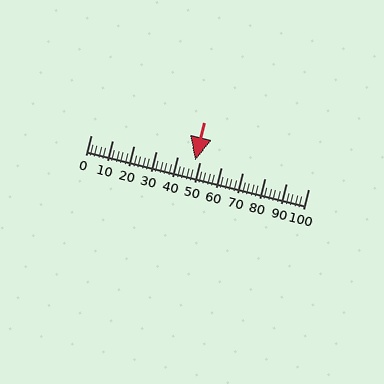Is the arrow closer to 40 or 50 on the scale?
The arrow is closer to 50.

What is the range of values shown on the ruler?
The ruler shows values from 0 to 100.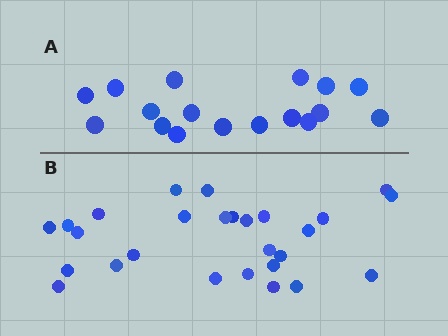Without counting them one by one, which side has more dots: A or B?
Region B (the bottom region) has more dots.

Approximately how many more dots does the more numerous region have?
Region B has roughly 10 or so more dots than region A.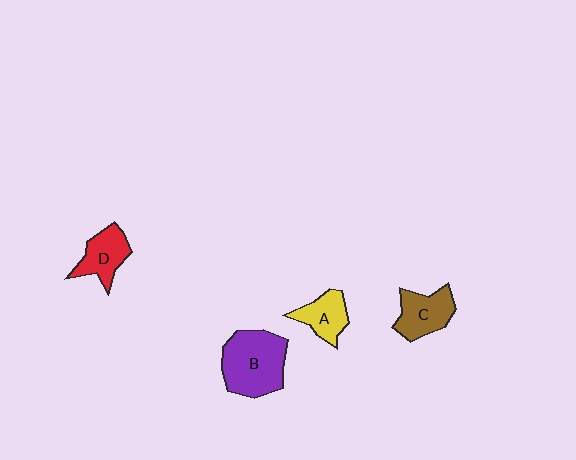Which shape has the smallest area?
Shape A (yellow).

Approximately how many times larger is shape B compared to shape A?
Approximately 2.0 times.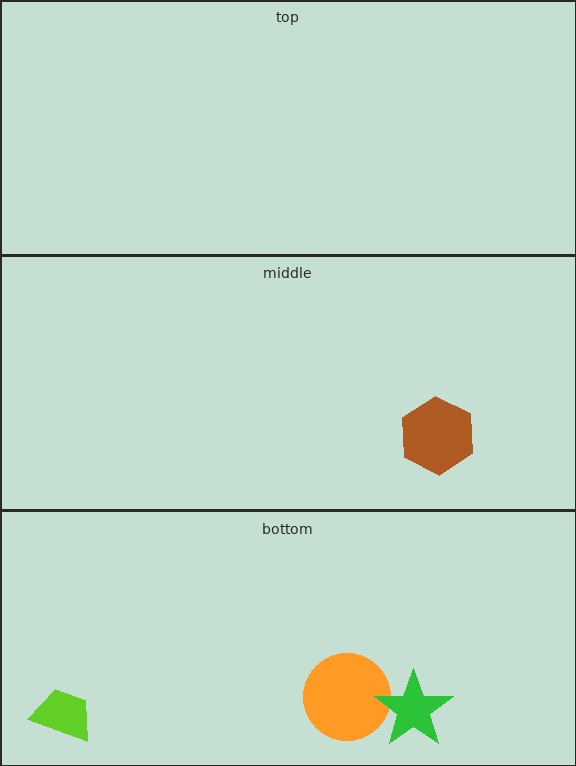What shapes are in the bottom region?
The orange circle, the green star, the lime trapezoid.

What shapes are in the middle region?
The brown hexagon.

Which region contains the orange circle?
The bottom region.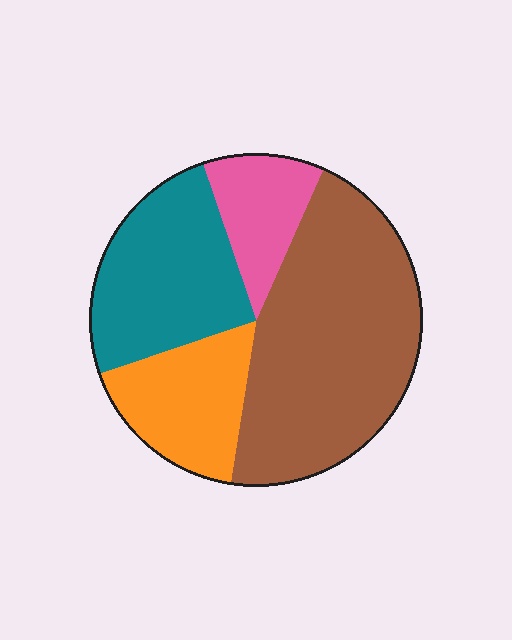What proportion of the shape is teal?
Teal takes up about one quarter (1/4) of the shape.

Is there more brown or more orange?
Brown.